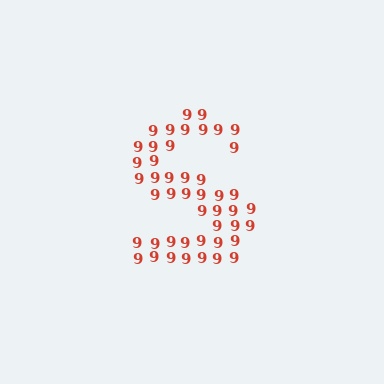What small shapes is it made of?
It is made of small digit 9's.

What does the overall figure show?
The overall figure shows the letter S.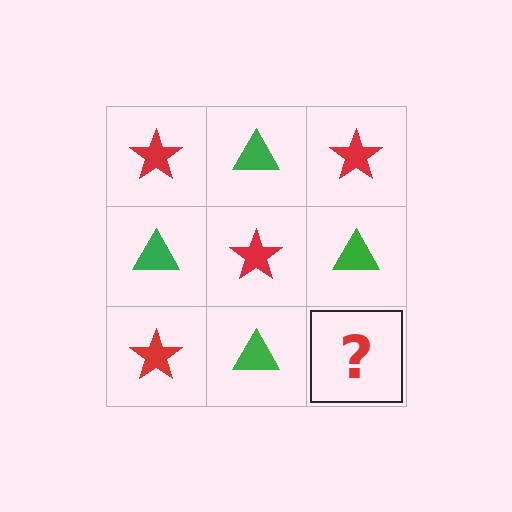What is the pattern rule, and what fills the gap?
The rule is that it alternates red star and green triangle in a checkerboard pattern. The gap should be filled with a red star.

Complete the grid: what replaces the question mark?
The question mark should be replaced with a red star.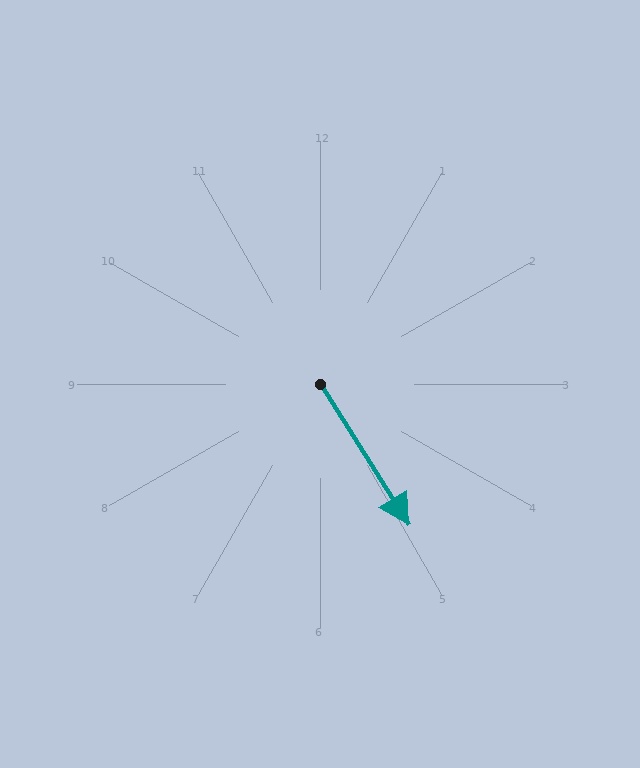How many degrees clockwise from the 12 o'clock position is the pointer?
Approximately 148 degrees.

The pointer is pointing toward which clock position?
Roughly 5 o'clock.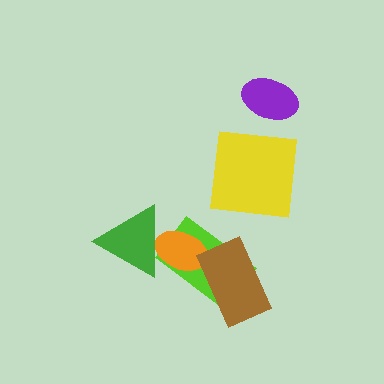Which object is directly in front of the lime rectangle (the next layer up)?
The orange ellipse is directly in front of the lime rectangle.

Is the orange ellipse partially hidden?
Yes, it is partially covered by another shape.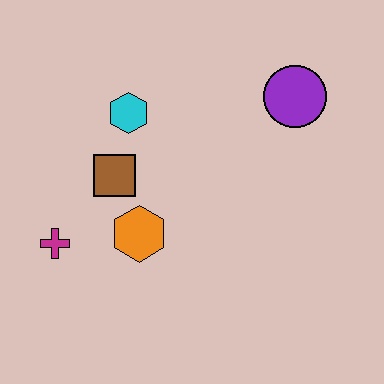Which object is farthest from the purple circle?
The magenta cross is farthest from the purple circle.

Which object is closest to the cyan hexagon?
The brown square is closest to the cyan hexagon.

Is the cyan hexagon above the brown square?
Yes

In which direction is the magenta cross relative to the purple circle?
The magenta cross is to the left of the purple circle.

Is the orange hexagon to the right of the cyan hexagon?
Yes